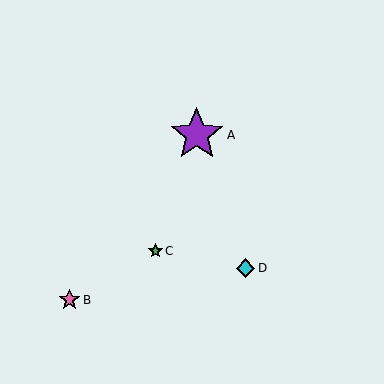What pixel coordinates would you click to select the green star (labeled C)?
Click at (155, 251) to select the green star C.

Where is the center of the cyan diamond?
The center of the cyan diamond is at (245, 268).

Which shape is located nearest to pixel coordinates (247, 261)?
The cyan diamond (labeled D) at (245, 268) is nearest to that location.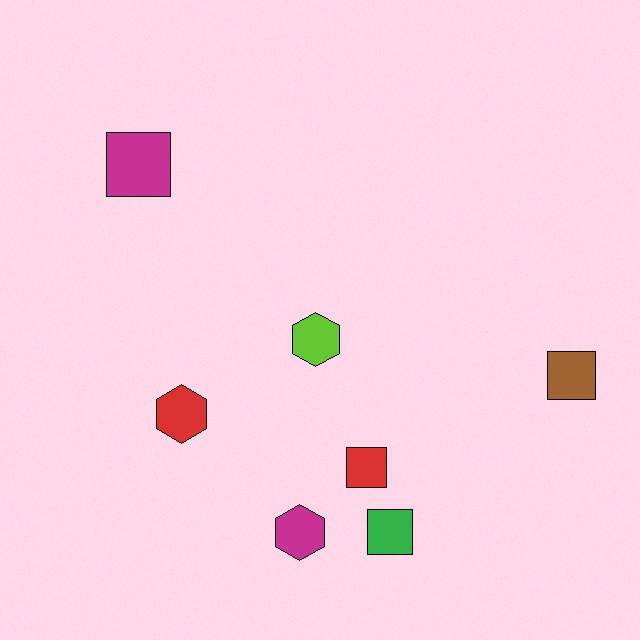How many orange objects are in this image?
There are no orange objects.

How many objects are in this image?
There are 7 objects.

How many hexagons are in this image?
There are 3 hexagons.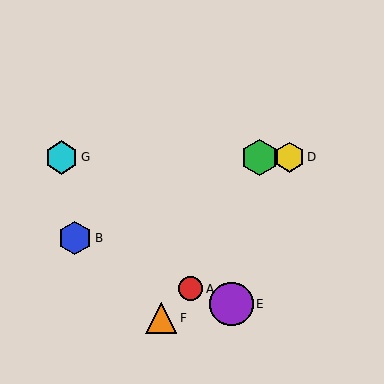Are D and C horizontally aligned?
Yes, both are at y≈157.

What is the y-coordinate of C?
Object C is at y≈157.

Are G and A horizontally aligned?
No, G is at y≈157 and A is at y≈289.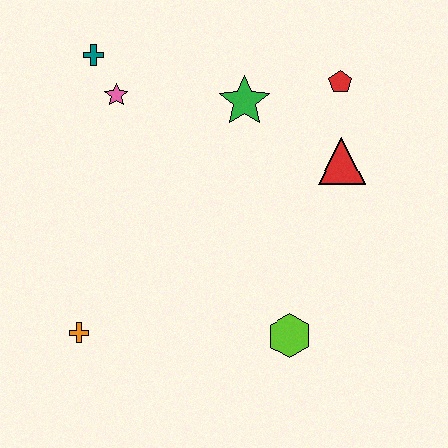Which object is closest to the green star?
The red pentagon is closest to the green star.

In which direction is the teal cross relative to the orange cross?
The teal cross is above the orange cross.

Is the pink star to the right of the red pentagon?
No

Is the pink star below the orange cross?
No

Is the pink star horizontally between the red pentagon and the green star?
No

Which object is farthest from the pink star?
The lime hexagon is farthest from the pink star.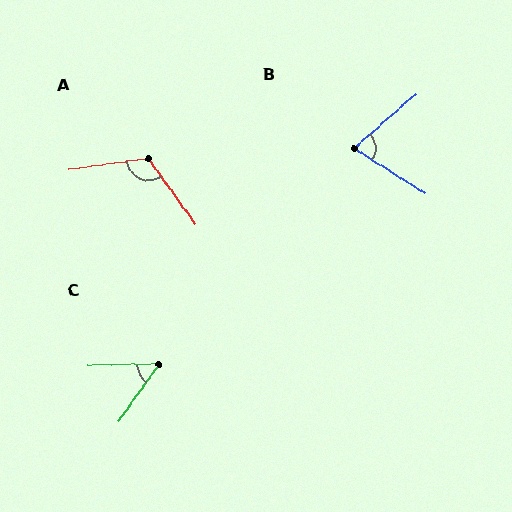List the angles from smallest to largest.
C (54°), B (74°), A (118°).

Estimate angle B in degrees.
Approximately 74 degrees.